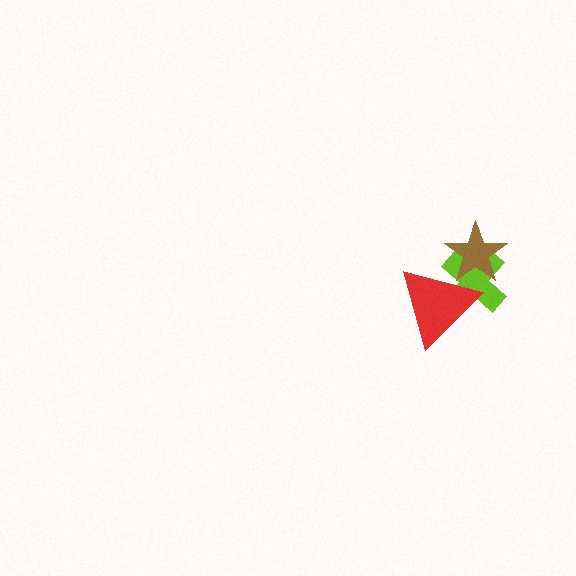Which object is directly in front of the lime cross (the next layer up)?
The brown star is directly in front of the lime cross.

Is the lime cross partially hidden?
Yes, it is partially covered by another shape.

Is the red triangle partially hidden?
No, no other shape covers it.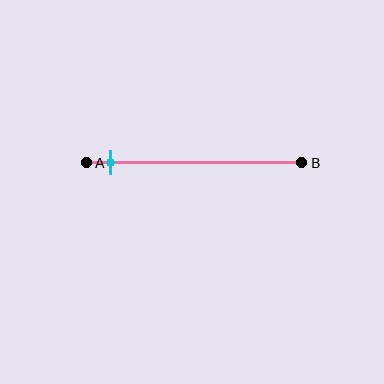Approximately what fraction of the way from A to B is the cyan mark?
The cyan mark is approximately 10% of the way from A to B.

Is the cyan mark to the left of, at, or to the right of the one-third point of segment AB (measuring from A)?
The cyan mark is to the left of the one-third point of segment AB.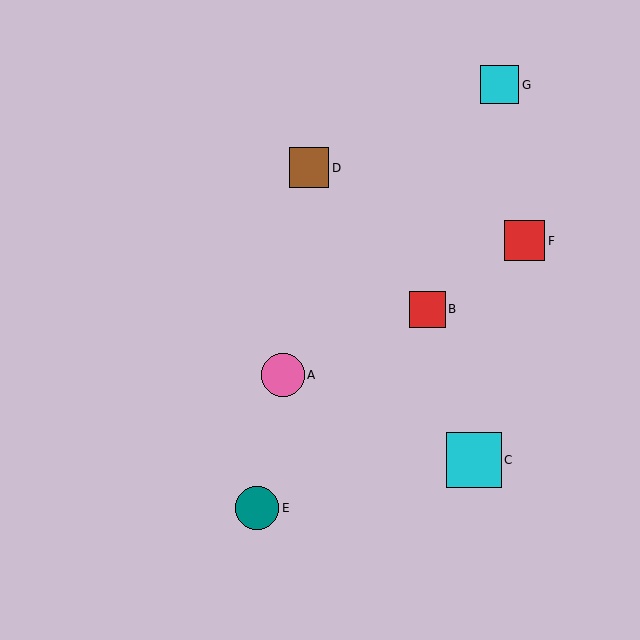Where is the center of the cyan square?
The center of the cyan square is at (474, 460).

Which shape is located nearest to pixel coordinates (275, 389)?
The pink circle (labeled A) at (283, 375) is nearest to that location.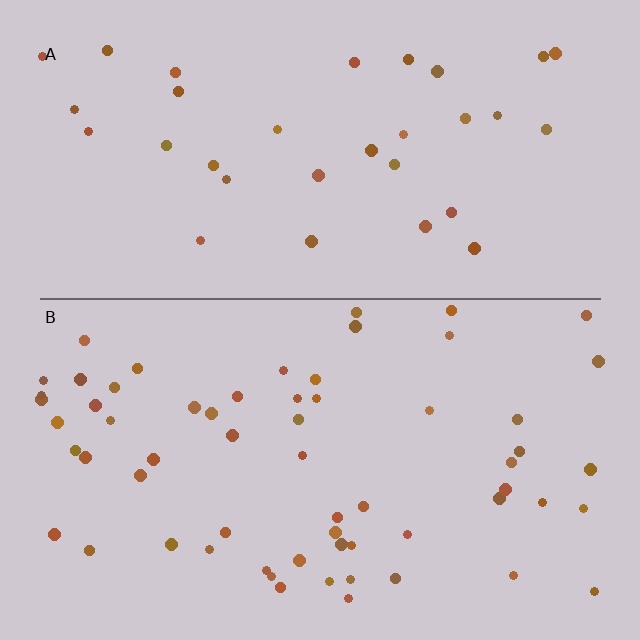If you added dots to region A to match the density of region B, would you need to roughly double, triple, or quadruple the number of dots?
Approximately double.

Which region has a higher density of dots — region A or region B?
B (the bottom).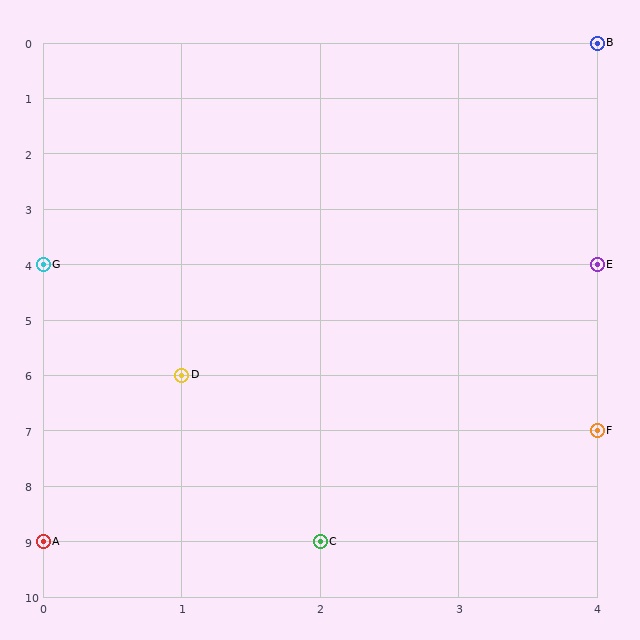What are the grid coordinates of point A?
Point A is at grid coordinates (0, 9).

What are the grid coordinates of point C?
Point C is at grid coordinates (2, 9).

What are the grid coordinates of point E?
Point E is at grid coordinates (4, 4).